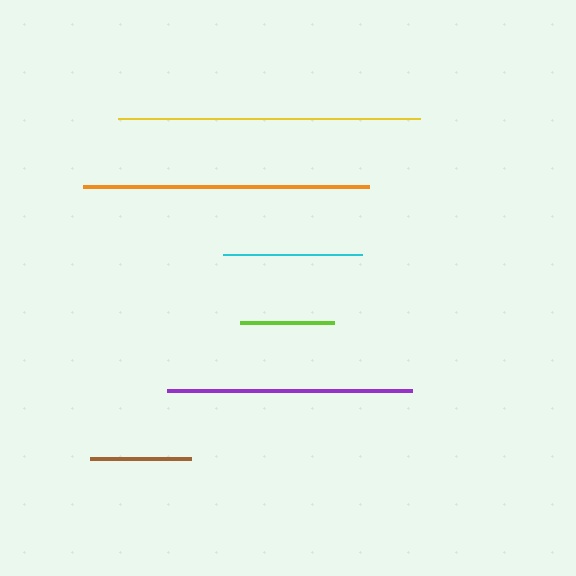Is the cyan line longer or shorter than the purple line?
The purple line is longer than the cyan line.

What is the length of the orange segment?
The orange segment is approximately 286 pixels long.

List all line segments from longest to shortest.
From longest to shortest: yellow, orange, purple, cyan, brown, lime.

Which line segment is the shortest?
The lime line is the shortest at approximately 93 pixels.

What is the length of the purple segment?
The purple segment is approximately 245 pixels long.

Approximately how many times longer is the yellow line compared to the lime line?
The yellow line is approximately 3.2 times the length of the lime line.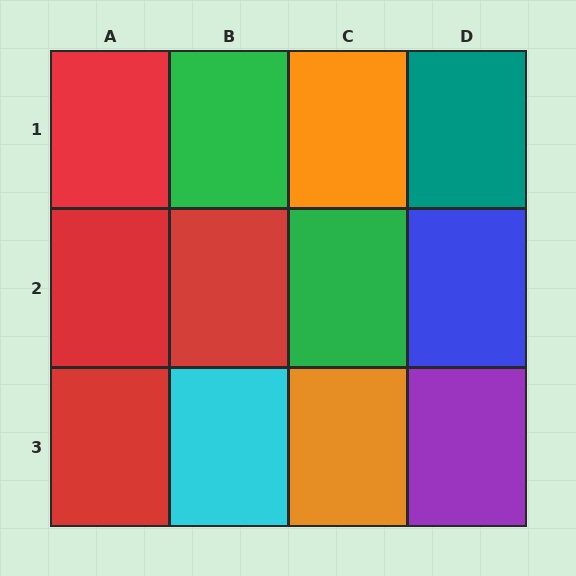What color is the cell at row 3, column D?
Purple.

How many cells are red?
4 cells are red.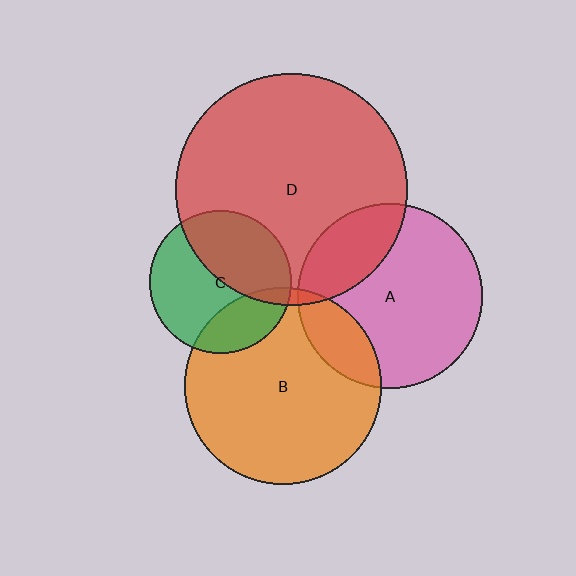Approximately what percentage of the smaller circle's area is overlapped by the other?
Approximately 15%.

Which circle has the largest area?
Circle D (red).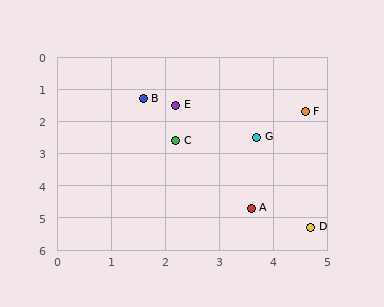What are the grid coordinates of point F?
Point F is at approximately (4.6, 1.7).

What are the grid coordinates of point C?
Point C is at approximately (2.2, 2.6).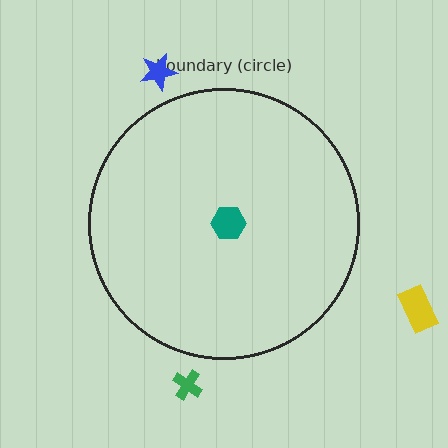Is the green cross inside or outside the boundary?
Outside.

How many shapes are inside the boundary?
1 inside, 3 outside.